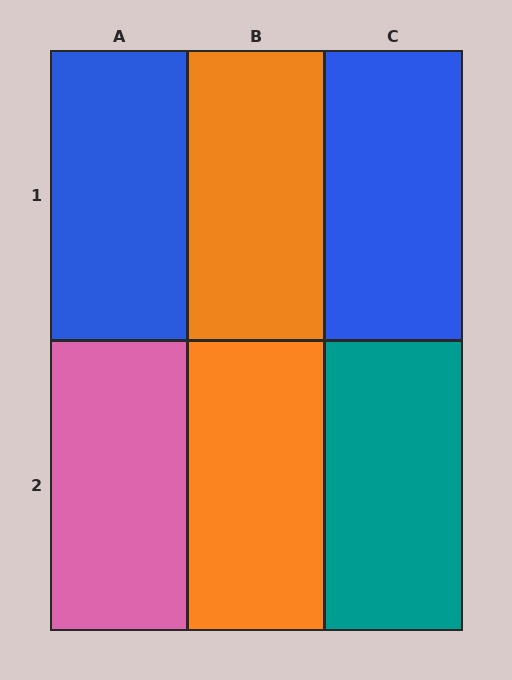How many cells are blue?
2 cells are blue.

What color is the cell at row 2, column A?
Pink.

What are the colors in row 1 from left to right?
Blue, orange, blue.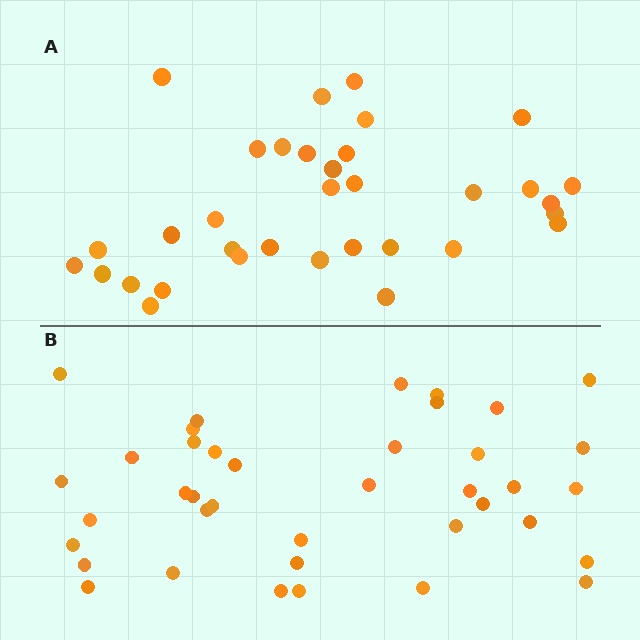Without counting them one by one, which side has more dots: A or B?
Region B (the bottom region) has more dots.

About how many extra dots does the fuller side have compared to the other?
Region B has about 5 more dots than region A.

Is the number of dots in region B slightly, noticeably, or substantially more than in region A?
Region B has only slightly more — the two regions are fairly close. The ratio is roughly 1.1 to 1.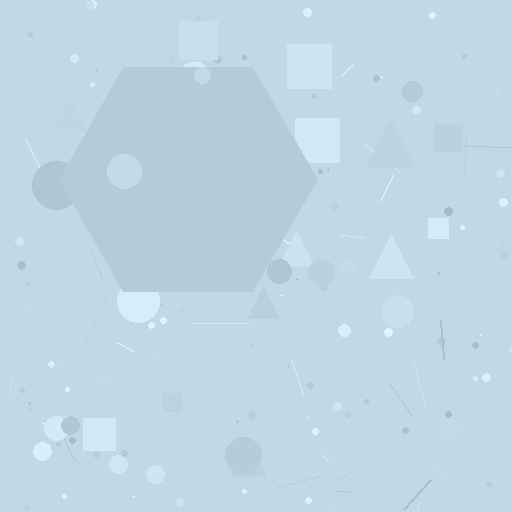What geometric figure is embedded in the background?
A hexagon is embedded in the background.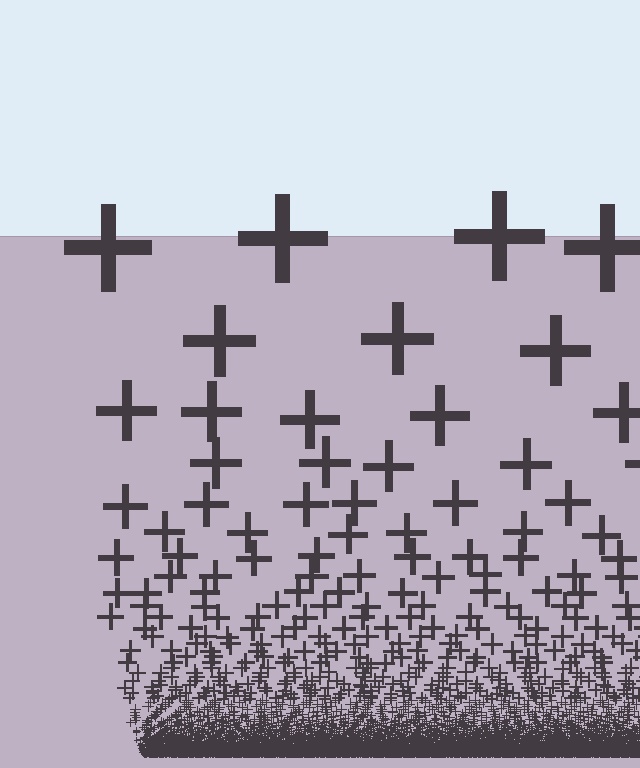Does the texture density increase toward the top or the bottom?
Density increases toward the bottom.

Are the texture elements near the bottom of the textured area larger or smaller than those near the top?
Smaller. The gradient is inverted — elements near the bottom are smaller and denser.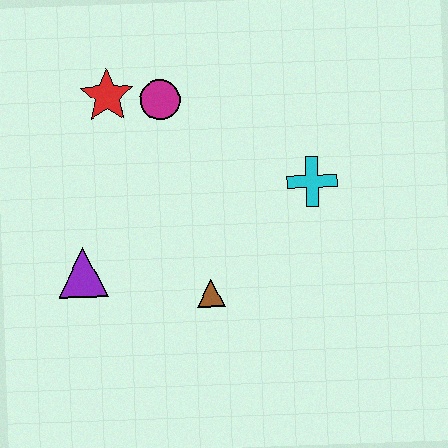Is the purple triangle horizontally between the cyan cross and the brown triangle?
No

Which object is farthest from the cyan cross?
The purple triangle is farthest from the cyan cross.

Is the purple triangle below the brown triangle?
No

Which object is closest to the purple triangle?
The brown triangle is closest to the purple triangle.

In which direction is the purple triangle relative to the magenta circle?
The purple triangle is below the magenta circle.